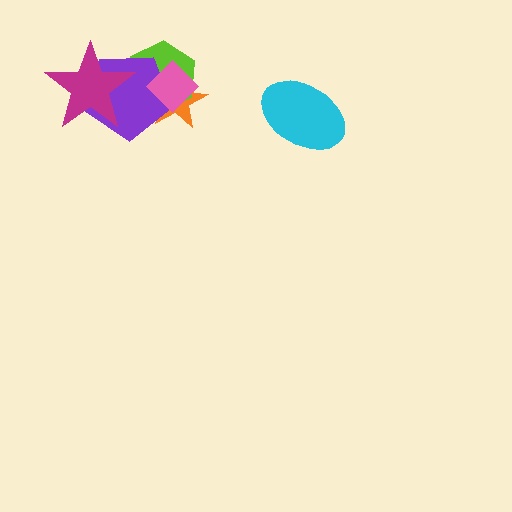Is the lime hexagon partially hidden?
Yes, it is partially covered by another shape.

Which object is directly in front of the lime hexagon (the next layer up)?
The purple pentagon is directly in front of the lime hexagon.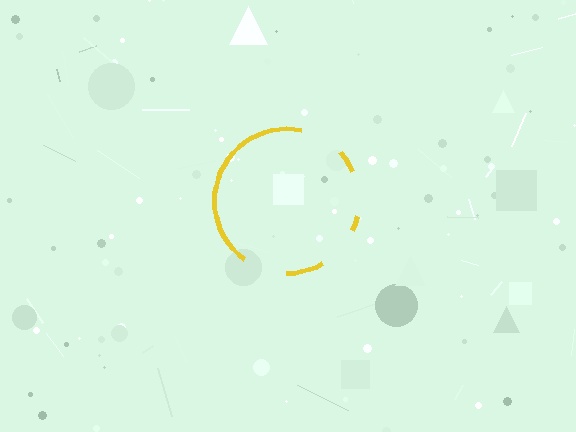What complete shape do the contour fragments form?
The contour fragments form a circle.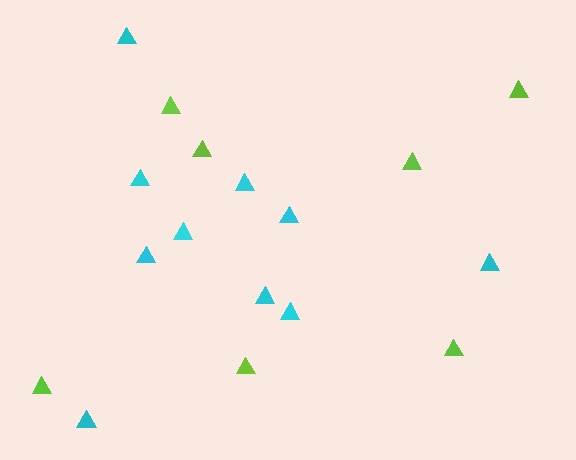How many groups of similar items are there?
There are 2 groups: one group of cyan triangles (10) and one group of lime triangles (7).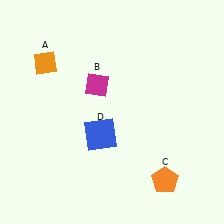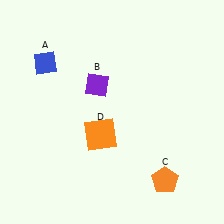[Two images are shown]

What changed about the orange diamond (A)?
In Image 1, A is orange. In Image 2, it changed to blue.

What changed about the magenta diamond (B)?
In Image 1, B is magenta. In Image 2, it changed to purple.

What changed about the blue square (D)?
In Image 1, D is blue. In Image 2, it changed to orange.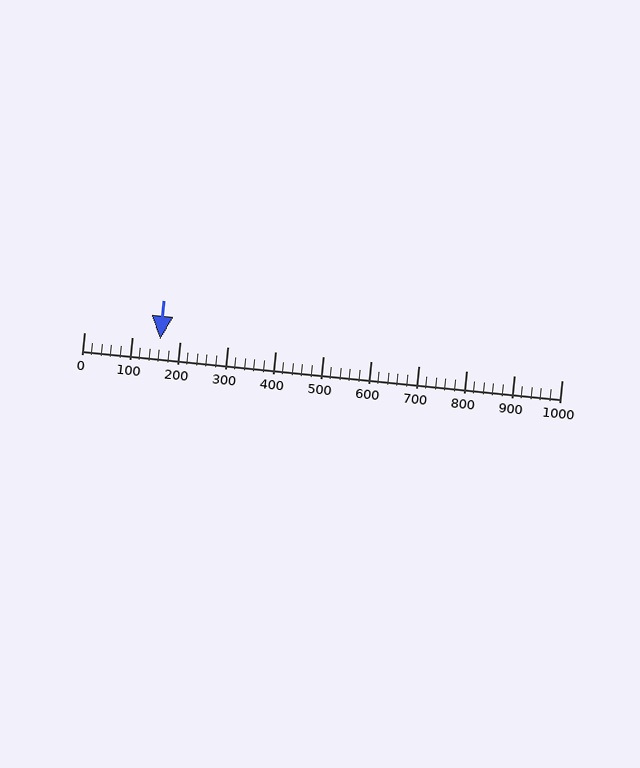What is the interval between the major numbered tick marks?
The major tick marks are spaced 100 units apart.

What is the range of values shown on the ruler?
The ruler shows values from 0 to 1000.